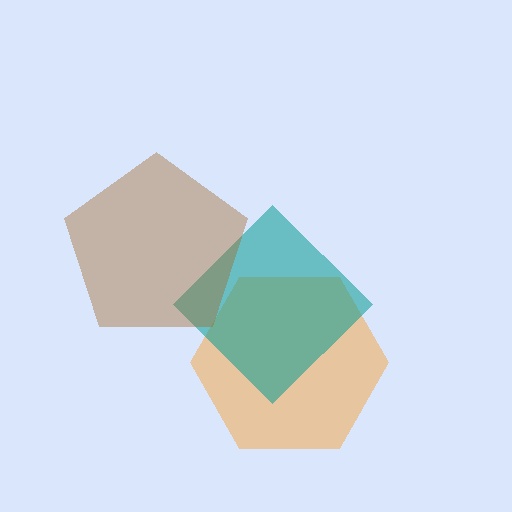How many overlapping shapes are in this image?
There are 3 overlapping shapes in the image.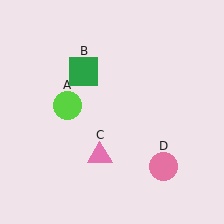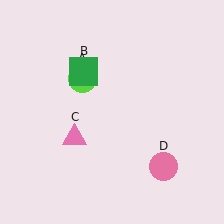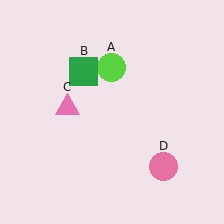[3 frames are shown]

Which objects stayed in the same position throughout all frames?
Green square (object B) and pink circle (object D) remained stationary.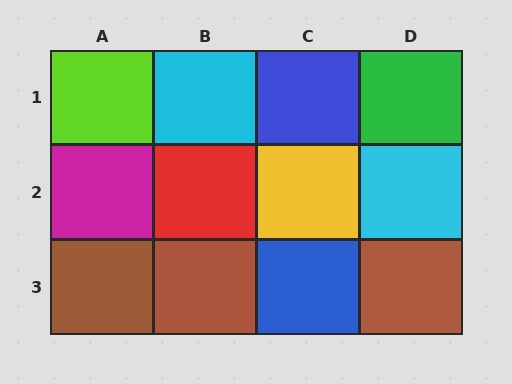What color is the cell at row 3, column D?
Brown.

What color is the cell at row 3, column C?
Blue.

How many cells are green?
1 cell is green.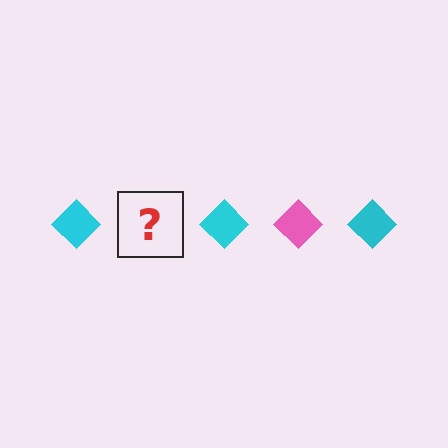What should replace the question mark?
The question mark should be replaced with a pink diamond.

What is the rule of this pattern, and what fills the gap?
The rule is that the pattern cycles through cyan, pink diamonds. The gap should be filled with a pink diamond.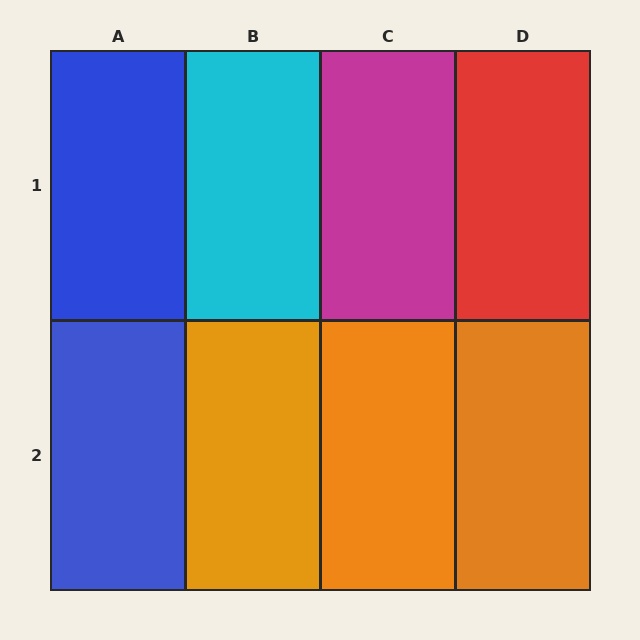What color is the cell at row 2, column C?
Orange.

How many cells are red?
1 cell is red.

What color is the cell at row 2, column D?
Orange.